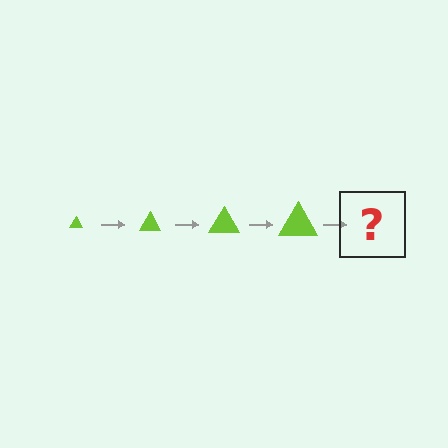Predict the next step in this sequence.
The next step is a lime triangle, larger than the previous one.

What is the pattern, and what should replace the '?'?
The pattern is that the triangle gets progressively larger each step. The '?' should be a lime triangle, larger than the previous one.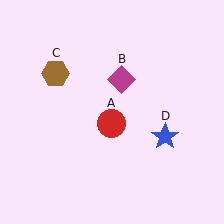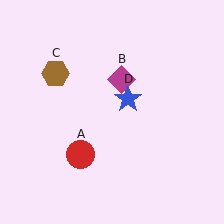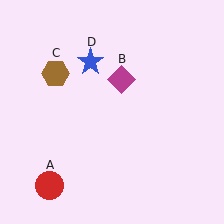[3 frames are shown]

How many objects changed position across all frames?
2 objects changed position: red circle (object A), blue star (object D).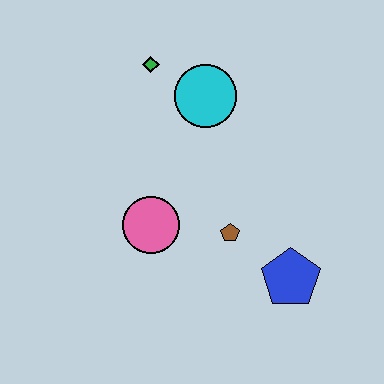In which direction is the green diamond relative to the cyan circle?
The green diamond is to the left of the cyan circle.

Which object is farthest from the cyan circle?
The blue pentagon is farthest from the cyan circle.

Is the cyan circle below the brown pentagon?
No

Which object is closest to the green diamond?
The cyan circle is closest to the green diamond.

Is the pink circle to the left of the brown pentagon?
Yes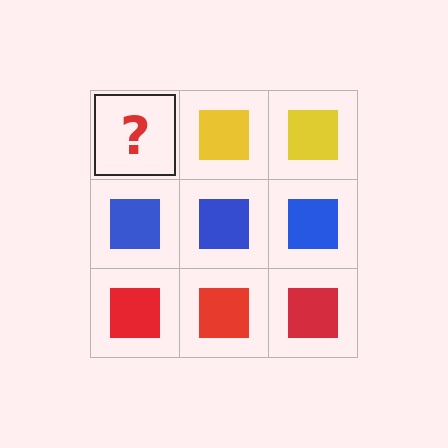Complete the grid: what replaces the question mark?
The question mark should be replaced with a yellow square.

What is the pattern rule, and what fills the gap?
The rule is that each row has a consistent color. The gap should be filled with a yellow square.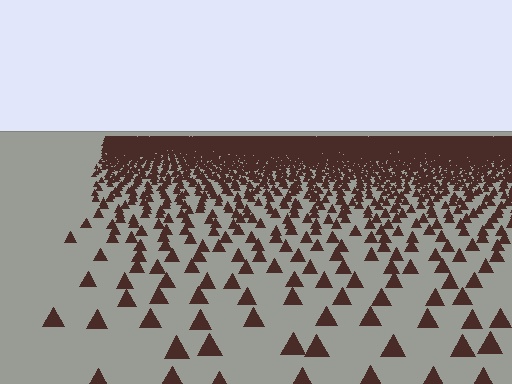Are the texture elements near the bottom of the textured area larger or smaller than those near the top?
Larger. Near the bottom, elements are closer to the viewer and appear at a bigger on-screen size.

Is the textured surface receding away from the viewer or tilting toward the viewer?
The surface is receding away from the viewer. Texture elements get smaller and denser toward the top.